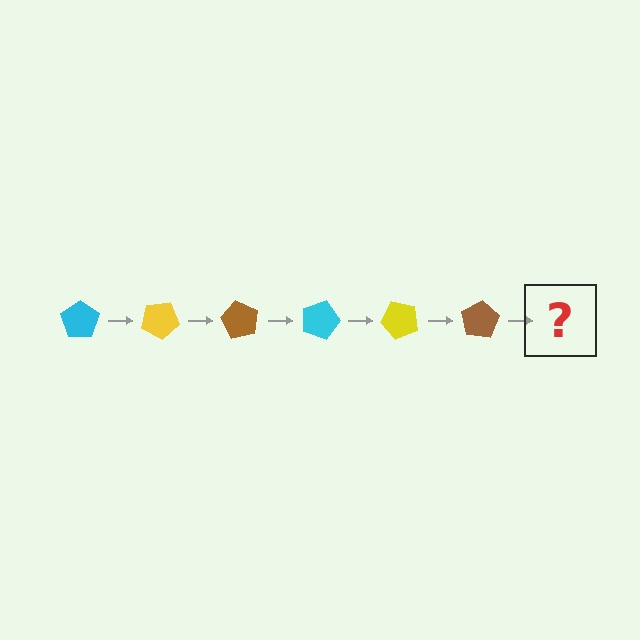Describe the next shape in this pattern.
It should be a cyan pentagon, rotated 180 degrees from the start.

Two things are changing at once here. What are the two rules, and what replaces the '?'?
The two rules are that it rotates 30 degrees each step and the color cycles through cyan, yellow, and brown. The '?' should be a cyan pentagon, rotated 180 degrees from the start.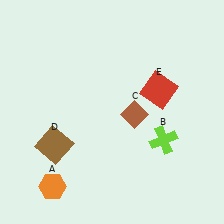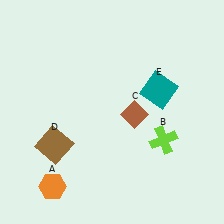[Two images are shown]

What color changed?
The square (E) changed from red in Image 1 to teal in Image 2.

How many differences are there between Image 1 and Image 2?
There is 1 difference between the two images.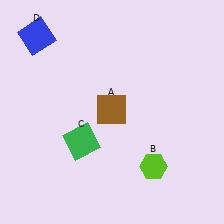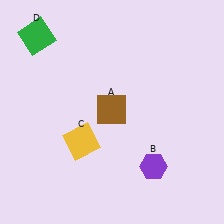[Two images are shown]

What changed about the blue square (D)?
In Image 1, D is blue. In Image 2, it changed to green.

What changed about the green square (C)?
In Image 1, C is green. In Image 2, it changed to yellow.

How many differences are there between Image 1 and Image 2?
There are 3 differences between the two images.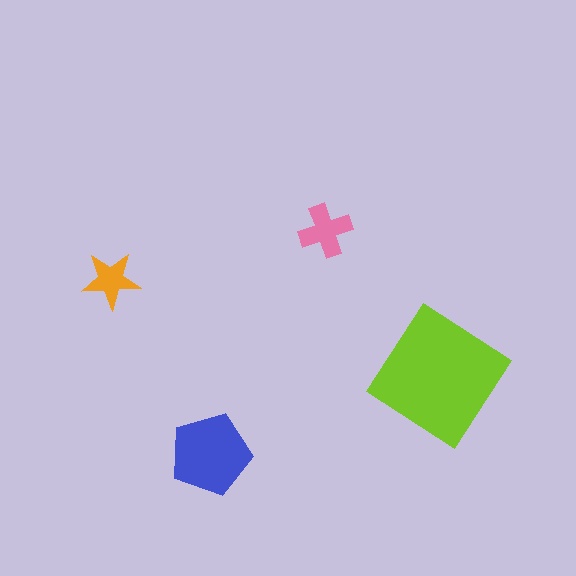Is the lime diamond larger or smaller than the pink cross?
Larger.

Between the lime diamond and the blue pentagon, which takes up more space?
The lime diamond.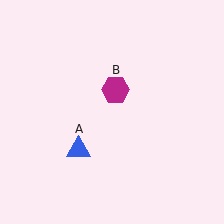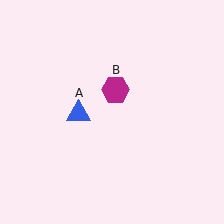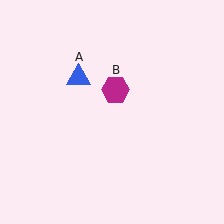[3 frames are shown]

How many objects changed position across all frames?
1 object changed position: blue triangle (object A).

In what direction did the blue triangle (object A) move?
The blue triangle (object A) moved up.